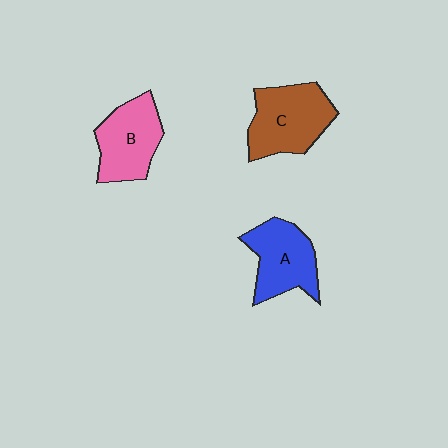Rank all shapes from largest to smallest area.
From largest to smallest: C (brown), B (pink), A (blue).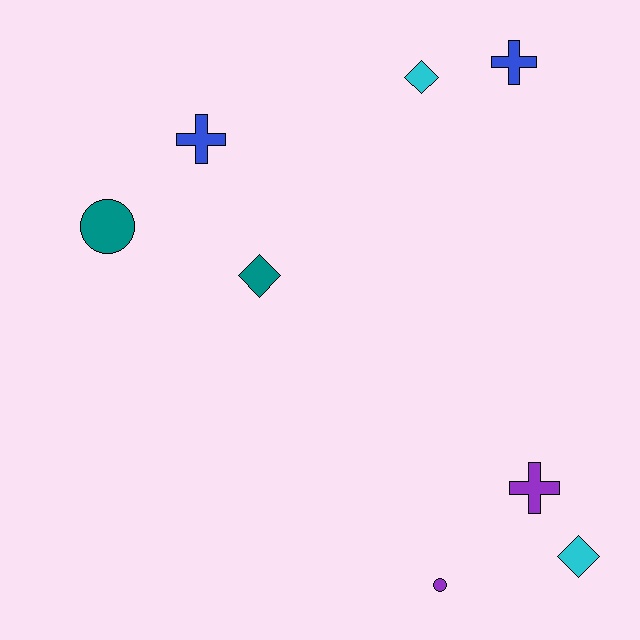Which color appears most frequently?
Blue, with 2 objects.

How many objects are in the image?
There are 8 objects.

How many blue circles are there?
There are no blue circles.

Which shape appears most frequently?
Cross, with 3 objects.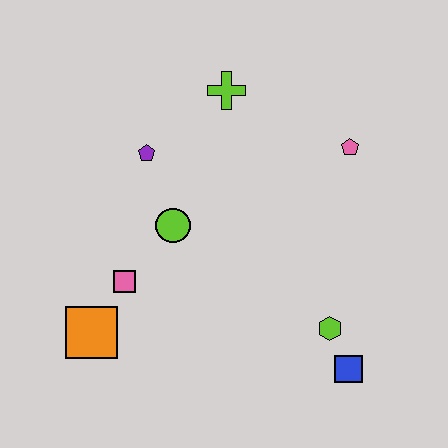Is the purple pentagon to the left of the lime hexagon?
Yes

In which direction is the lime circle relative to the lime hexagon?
The lime circle is to the left of the lime hexagon.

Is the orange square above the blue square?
Yes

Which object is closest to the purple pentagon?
The lime circle is closest to the purple pentagon.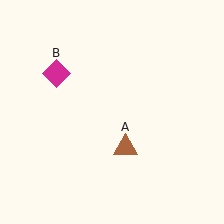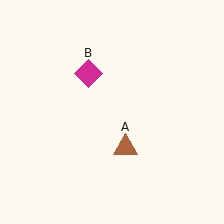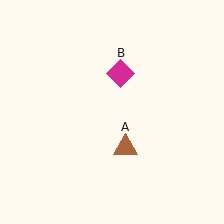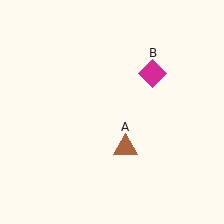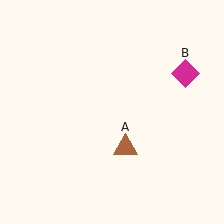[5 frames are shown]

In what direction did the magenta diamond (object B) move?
The magenta diamond (object B) moved right.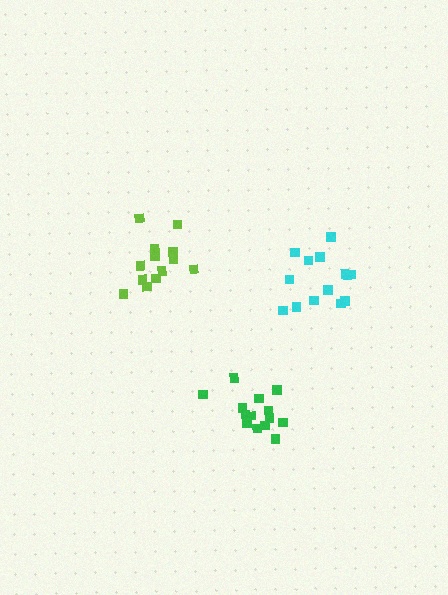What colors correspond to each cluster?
The clusters are colored: lime, cyan, green.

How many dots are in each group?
Group 1: 15 dots, Group 2: 14 dots, Group 3: 14 dots (43 total).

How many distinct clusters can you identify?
There are 3 distinct clusters.